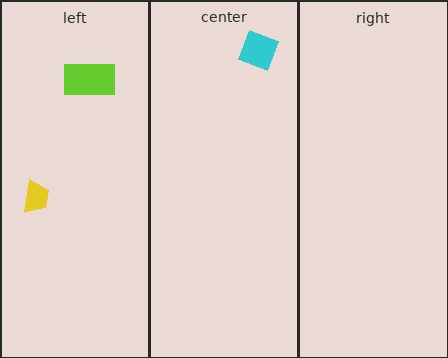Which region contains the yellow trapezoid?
The left region.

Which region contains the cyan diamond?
The center region.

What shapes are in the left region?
The yellow trapezoid, the lime rectangle.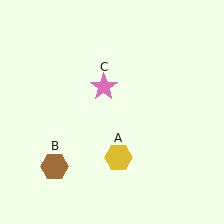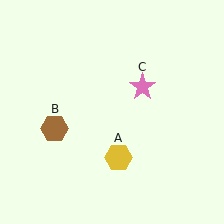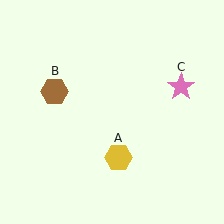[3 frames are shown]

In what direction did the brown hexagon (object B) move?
The brown hexagon (object B) moved up.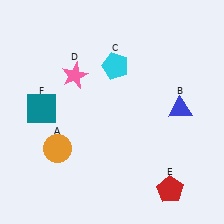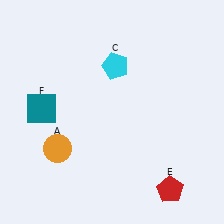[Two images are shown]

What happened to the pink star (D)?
The pink star (D) was removed in Image 2. It was in the top-left area of Image 1.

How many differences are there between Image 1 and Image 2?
There are 2 differences between the two images.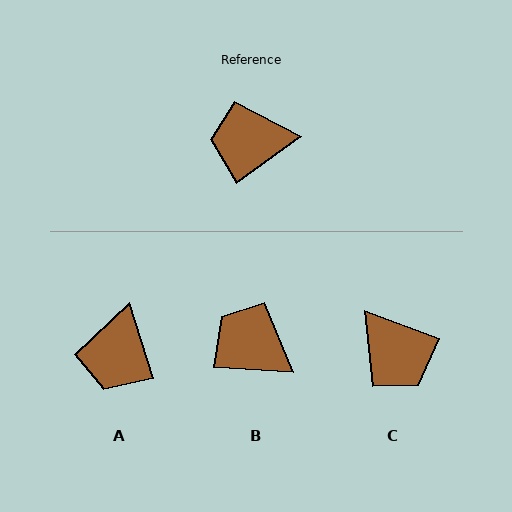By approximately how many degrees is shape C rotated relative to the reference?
Approximately 124 degrees counter-clockwise.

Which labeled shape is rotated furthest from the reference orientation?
C, about 124 degrees away.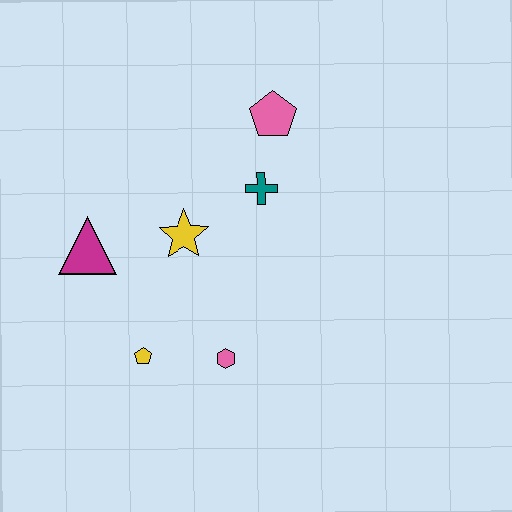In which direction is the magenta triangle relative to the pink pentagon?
The magenta triangle is to the left of the pink pentagon.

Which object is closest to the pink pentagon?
The teal cross is closest to the pink pentagon.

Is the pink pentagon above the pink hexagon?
Yes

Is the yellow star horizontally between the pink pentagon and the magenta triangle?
Yes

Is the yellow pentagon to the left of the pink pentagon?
Yes